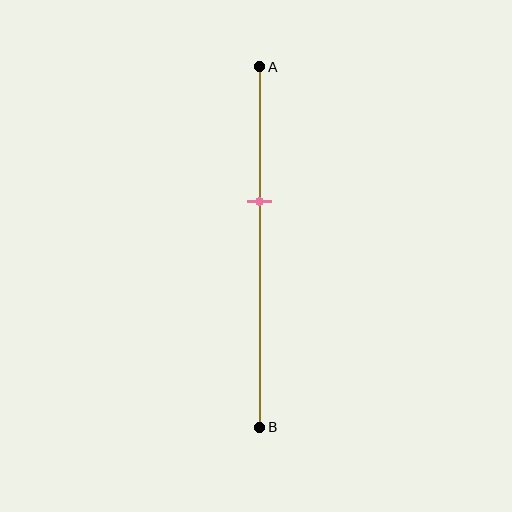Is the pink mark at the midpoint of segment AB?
No, the mark is at about 35% from A, not at the 50% midpoint.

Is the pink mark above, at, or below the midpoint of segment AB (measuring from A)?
The pink mark is above the midpoint of segment AB.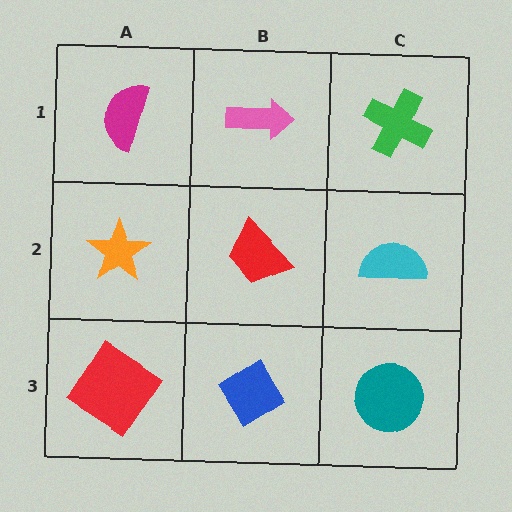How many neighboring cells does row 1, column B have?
3.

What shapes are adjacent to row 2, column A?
A magenta semicircle (row 1, column A), a red diamond (row 3, column A), a red trapezoid (row 2, column B).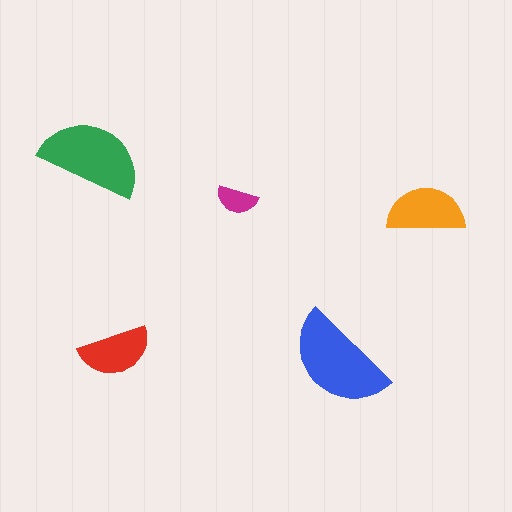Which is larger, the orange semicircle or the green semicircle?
The green one.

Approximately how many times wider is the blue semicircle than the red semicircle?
About 1.5 times wider.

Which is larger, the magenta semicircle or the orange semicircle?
The orange one.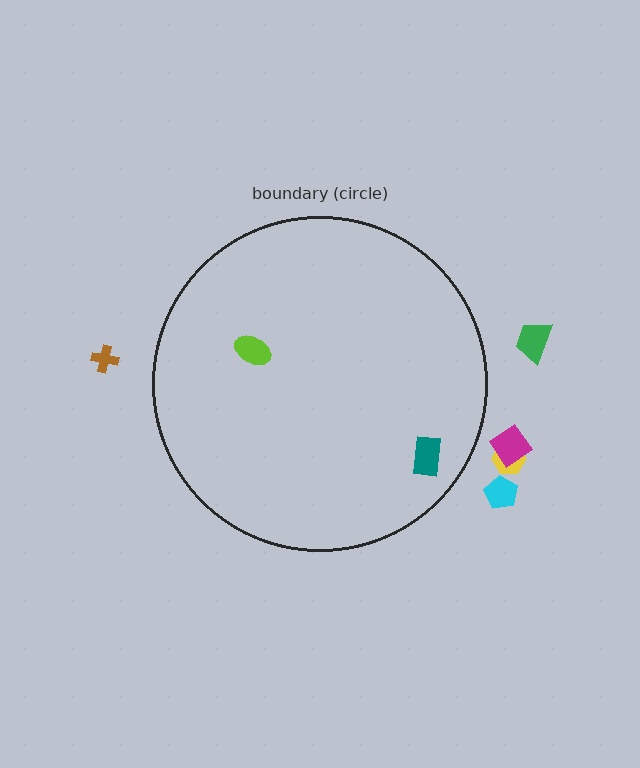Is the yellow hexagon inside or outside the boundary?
Outside.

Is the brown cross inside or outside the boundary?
Outside.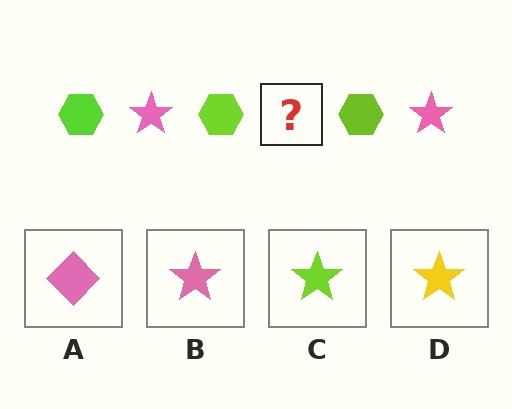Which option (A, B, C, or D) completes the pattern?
B.